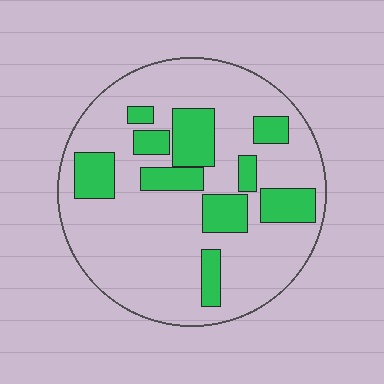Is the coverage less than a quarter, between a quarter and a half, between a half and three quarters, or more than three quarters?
Less than a quarter.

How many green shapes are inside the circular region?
10.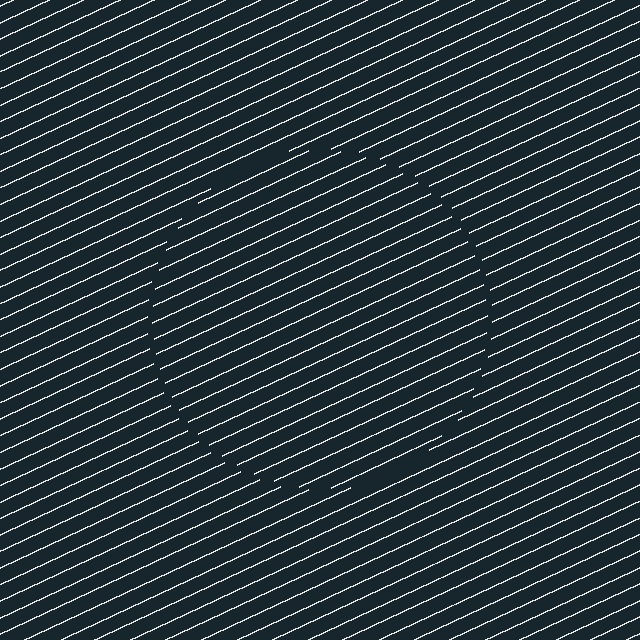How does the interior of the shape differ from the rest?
The interior of the shape contains the same grating, shifted by half a period — the contour is defined by the phase discontinuity where line-ends from the inner and outer gratings abut.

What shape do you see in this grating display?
An illusory circle. The interior of the shape contains the same grating, shifted by half a period — the contour is defined by the phase discontinuity where line-ends from the inner and outer gratings abut.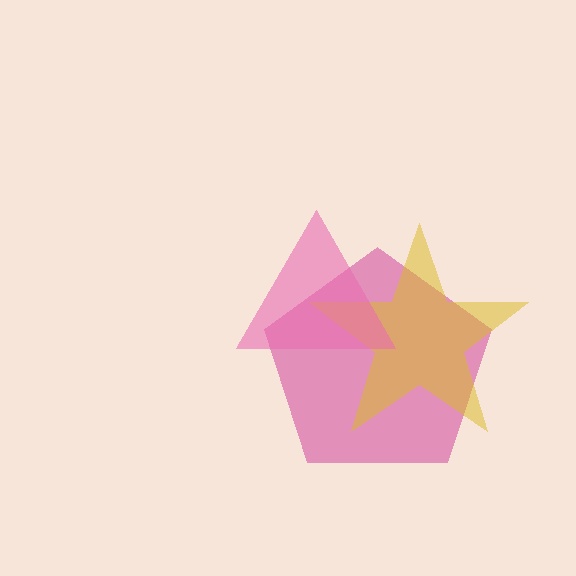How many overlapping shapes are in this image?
There are 3 overlapping shapes in the image.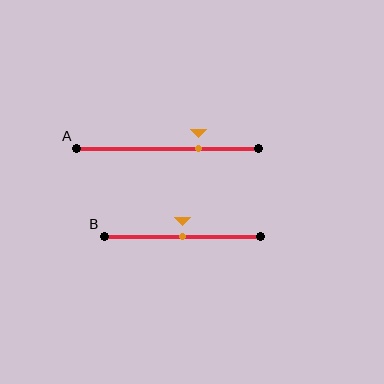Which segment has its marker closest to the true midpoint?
Segment B has its marker closest to the true midpoint.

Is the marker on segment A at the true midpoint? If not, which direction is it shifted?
No, the marker on segment A is shifted to the right by about 17% of the segment length.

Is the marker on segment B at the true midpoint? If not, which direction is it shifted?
Yes, the marker on segment B is at the true midpoint.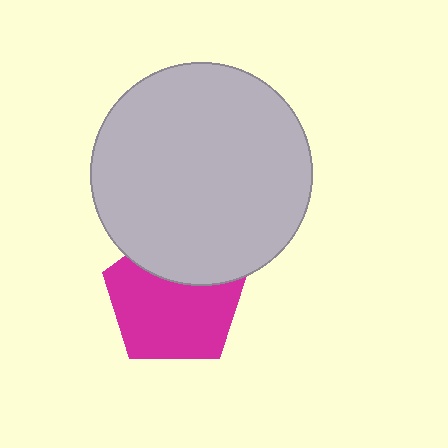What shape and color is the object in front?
The object in front is a light gray circle.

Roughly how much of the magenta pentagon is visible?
Most of it is visible (roughly 69%).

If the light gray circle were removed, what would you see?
You would see the complete magenta pentagon.